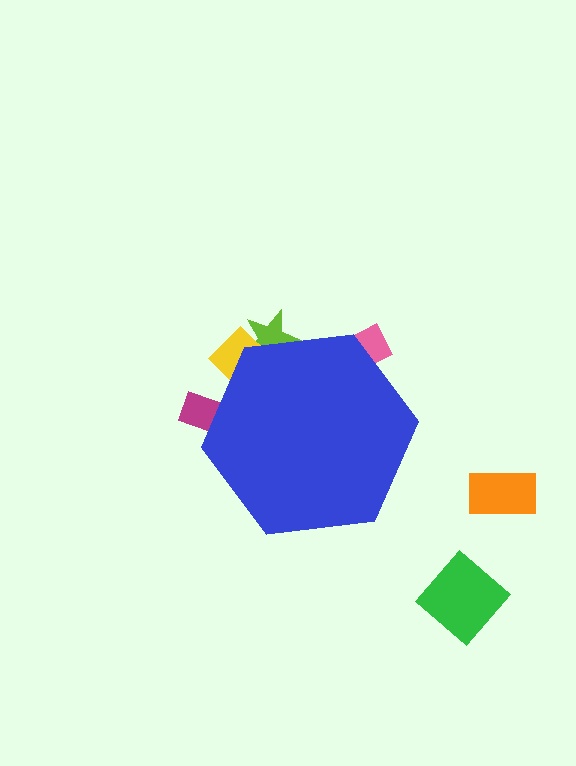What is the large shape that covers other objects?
A blue hexagon.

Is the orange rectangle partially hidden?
No, the orange rectangle is fully visible.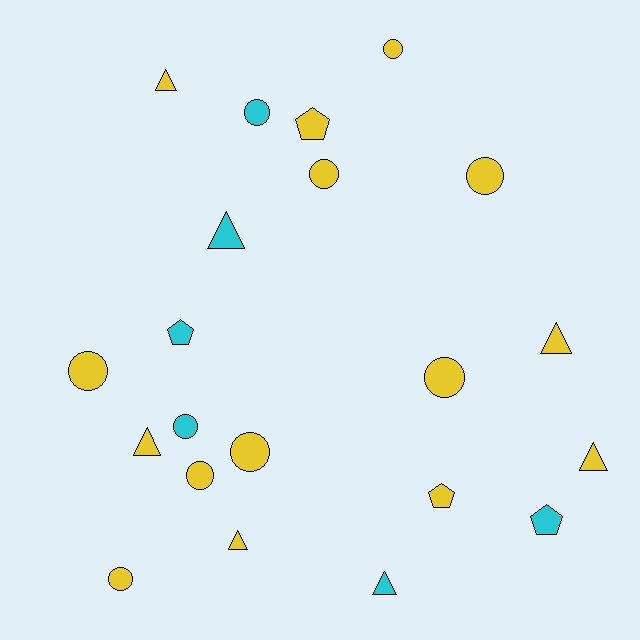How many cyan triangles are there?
There are 2 cyan triangles.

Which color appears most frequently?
Yellow, with 15 objects.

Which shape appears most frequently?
Circle, with 10 objects.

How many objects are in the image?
There are 21 objects.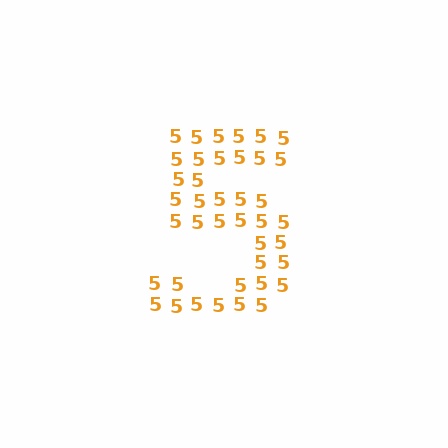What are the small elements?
The small elements are digit 5's.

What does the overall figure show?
The overall figure shows the digit 5.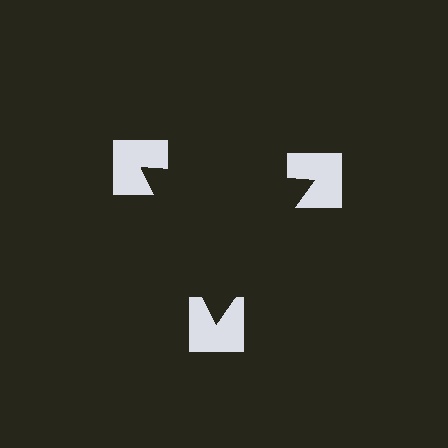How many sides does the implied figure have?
3 sides.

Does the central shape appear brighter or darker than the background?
It typically appears slightly darker than the background, even though no actual brightness change is drawn.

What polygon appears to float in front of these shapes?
An illusory triangle — its edges are inferred from the aligned wedge cuts in the notched squares, not physically drawn.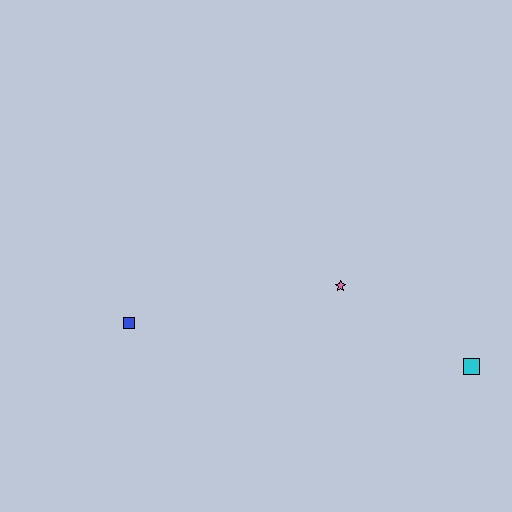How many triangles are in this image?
There are no triangles.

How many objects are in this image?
There are 3 objects.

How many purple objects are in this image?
There are no purple objects.